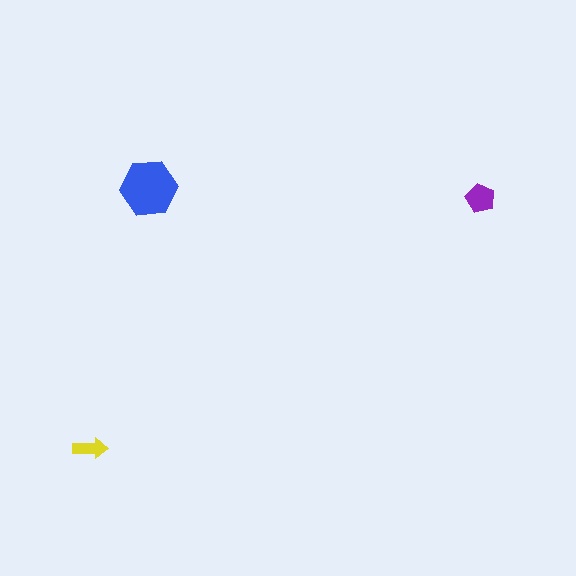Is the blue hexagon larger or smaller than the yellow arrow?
Larger.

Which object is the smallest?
The yellow arrow.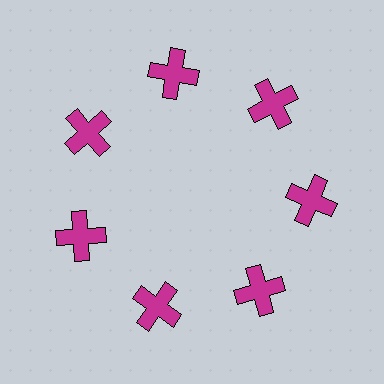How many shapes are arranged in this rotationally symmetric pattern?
There are 7 shapes, arranged in 7 groups of 1.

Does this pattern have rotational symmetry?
Yes, this pattern has 7-fold rotational symmetry. It looks the same after rotating 51 degrees around the center.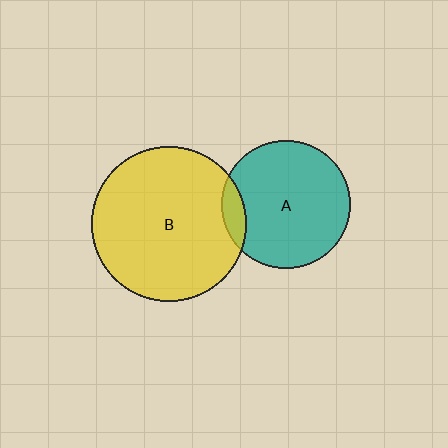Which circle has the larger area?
Circle B (yellow).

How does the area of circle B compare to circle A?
Approximately 1.4 times.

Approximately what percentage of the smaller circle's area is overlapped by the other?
Approximately 10%.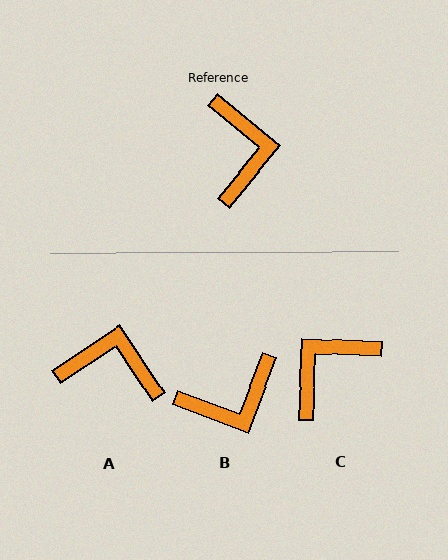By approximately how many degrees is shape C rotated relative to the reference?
Approximately 127 degrees counter-clockwise.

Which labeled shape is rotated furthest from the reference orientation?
C, about 127 degrees away.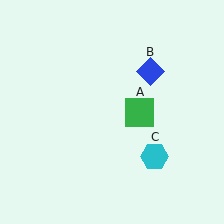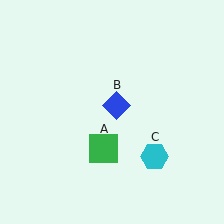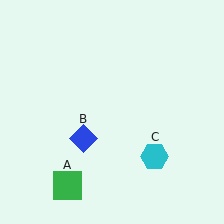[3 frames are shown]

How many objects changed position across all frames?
2 objects changed position: green square (object A), blue diamond (object B).